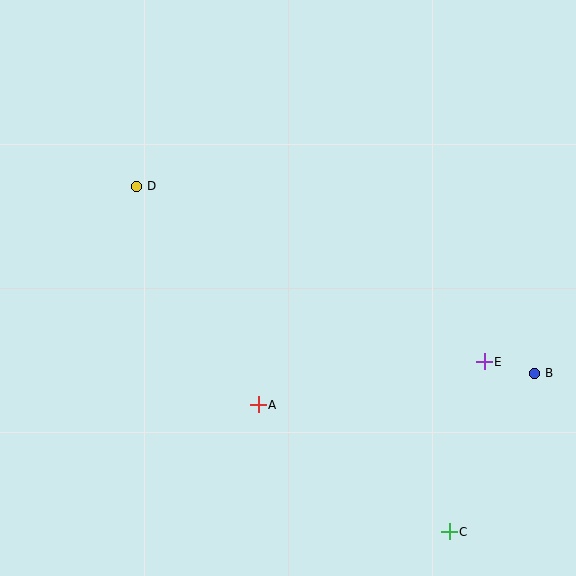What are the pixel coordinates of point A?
Point A is at (258, 405).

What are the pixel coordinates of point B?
Point B is at (535, 373).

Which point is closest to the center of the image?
Point A at (258, 405) is closest to the center.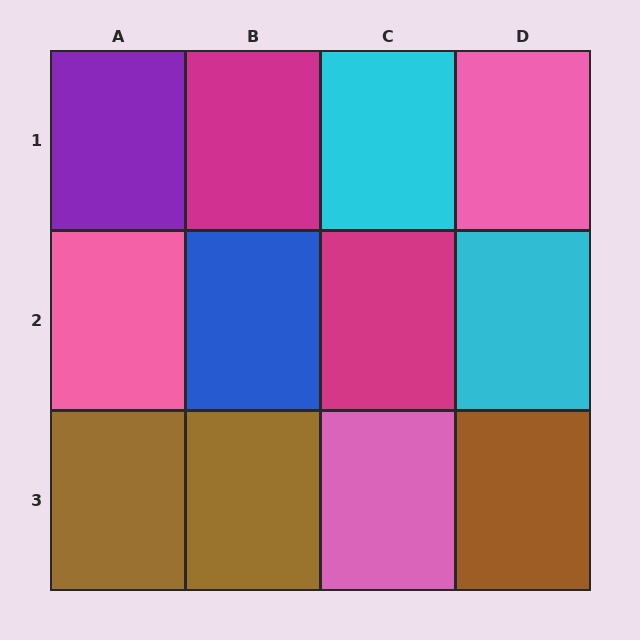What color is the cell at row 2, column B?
Blue.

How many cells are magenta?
2 cells are magenta.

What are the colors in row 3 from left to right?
Brown, brown, pink, brown.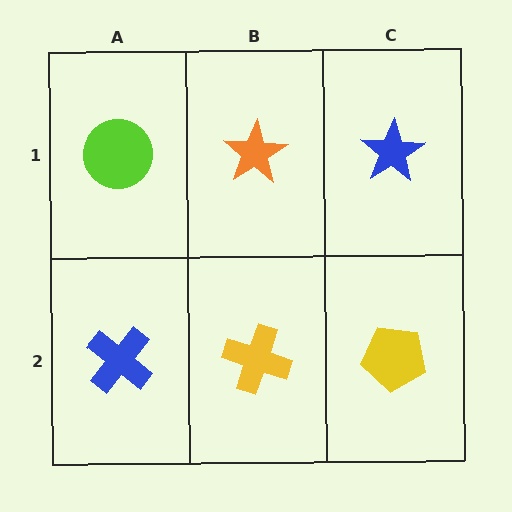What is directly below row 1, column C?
A yellow pentagon.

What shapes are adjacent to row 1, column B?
A yellow cross (row 2, column B), a lime circle (row 1, column A), a blue star (row 1, column C).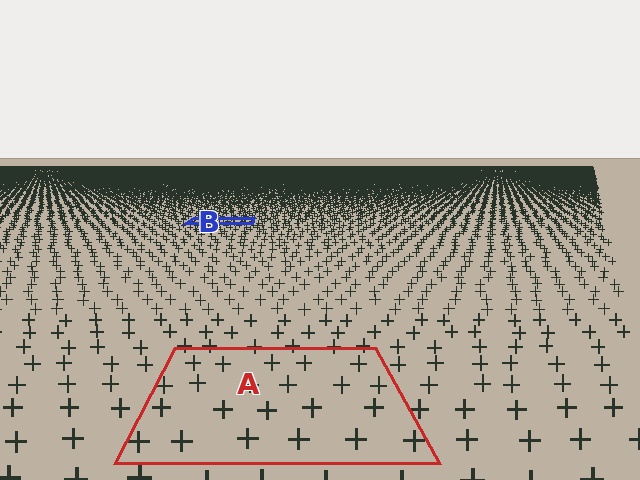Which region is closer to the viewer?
Region A is closer. The texture elements there are larger and more spread out.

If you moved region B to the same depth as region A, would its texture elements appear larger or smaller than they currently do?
They would appear larger. At a closer depth, the same texture elements are projected at a bigger on-screen size.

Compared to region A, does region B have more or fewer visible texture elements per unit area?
Region B has more texture elements per unit area — they are packed more densely because it is farther away.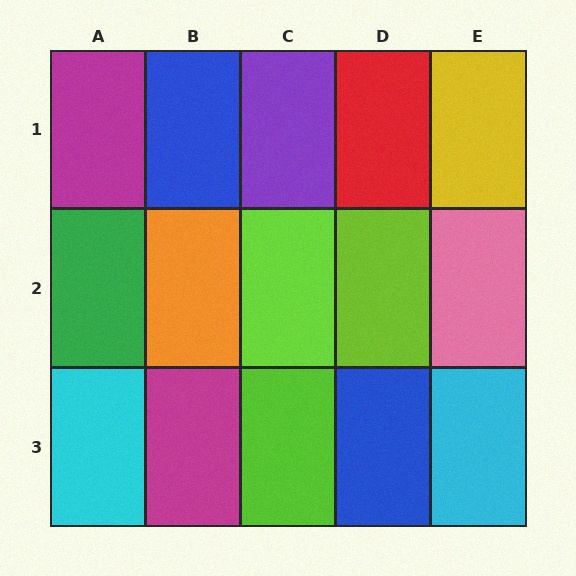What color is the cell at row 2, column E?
Pink.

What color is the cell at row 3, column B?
Magenta.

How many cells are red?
1 cell is red.